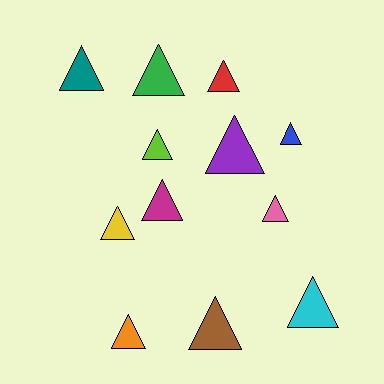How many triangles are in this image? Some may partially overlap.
There are 12 triangles.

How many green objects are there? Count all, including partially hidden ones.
There is 1 green object.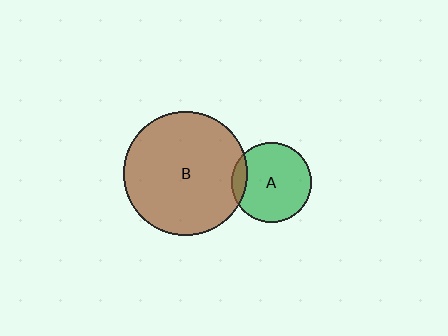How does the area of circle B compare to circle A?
Approximately 2.4 times.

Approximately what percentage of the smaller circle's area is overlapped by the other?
Approximately 10%.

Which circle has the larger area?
Circle B (brown).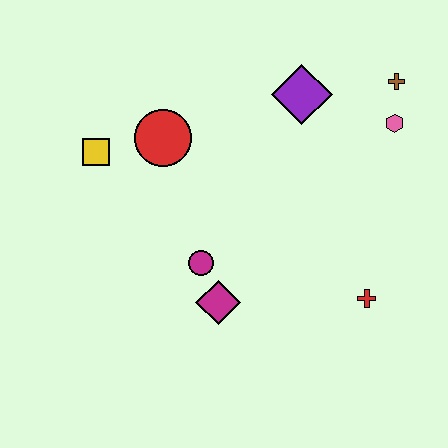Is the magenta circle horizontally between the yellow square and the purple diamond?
Yes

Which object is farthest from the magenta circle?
The brown cross is farthest from the magenta circle.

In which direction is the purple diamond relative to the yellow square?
The purple diamond is to the right of the yellow square.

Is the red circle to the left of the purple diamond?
Yes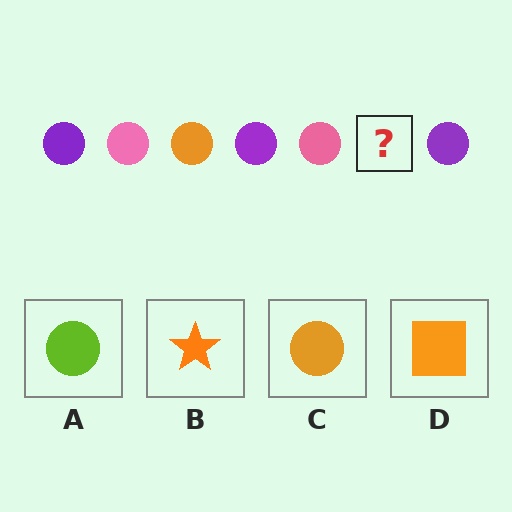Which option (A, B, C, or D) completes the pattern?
C.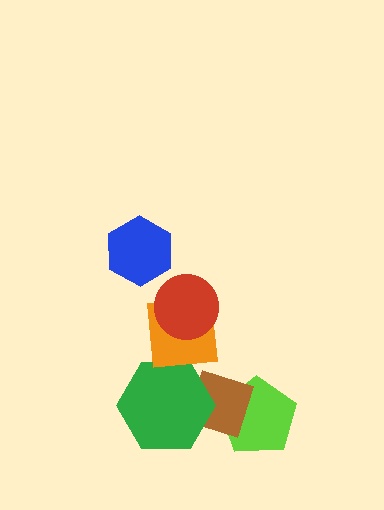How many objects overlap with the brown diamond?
2 objects overlap with the brown diamond.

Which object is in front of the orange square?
The red circle is in front of the orange square.